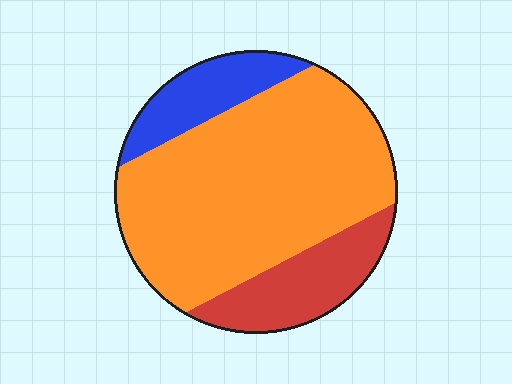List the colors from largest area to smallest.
From largest to smallest: orange, red, blue.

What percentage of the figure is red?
Red takes up about one sixth (1/6) of the figure.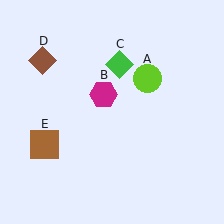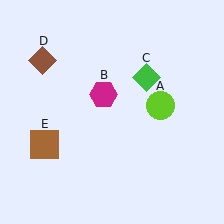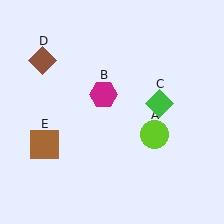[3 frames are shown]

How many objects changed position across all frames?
2 objects changed position: lime circle (object A), green diamond (object C).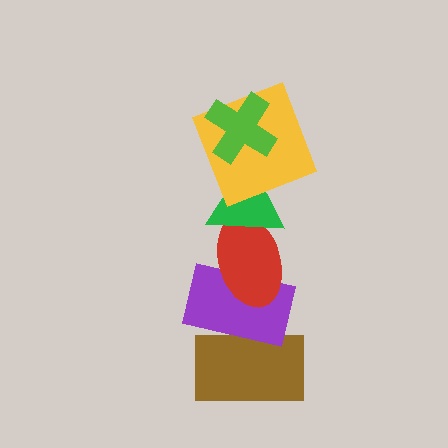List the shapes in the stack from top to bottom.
From top to bottom: the lime cross, the yellow square, the green triangle, the red ellipse, the purple rectangle, the brown rectangle.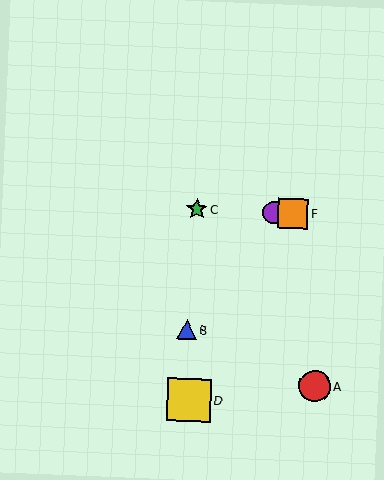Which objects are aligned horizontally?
Objects C, E, F are aligned horizontally.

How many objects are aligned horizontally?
3 objects (C, E, F) are aligned horizontally.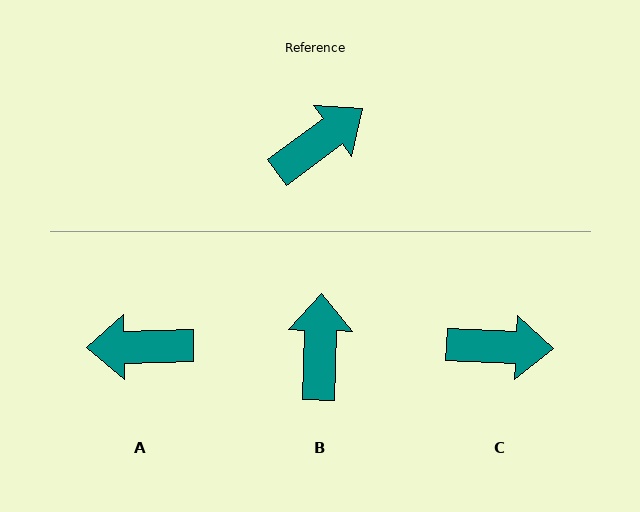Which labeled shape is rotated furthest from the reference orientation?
A, about 145 degrees away.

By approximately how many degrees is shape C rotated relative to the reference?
Approximately 39 degrees clockwise.